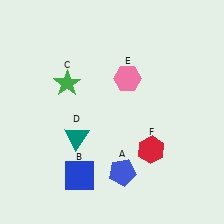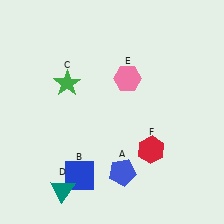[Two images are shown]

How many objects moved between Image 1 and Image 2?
1 object moved between the two images.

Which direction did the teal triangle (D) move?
The teal triangle (D) moved down.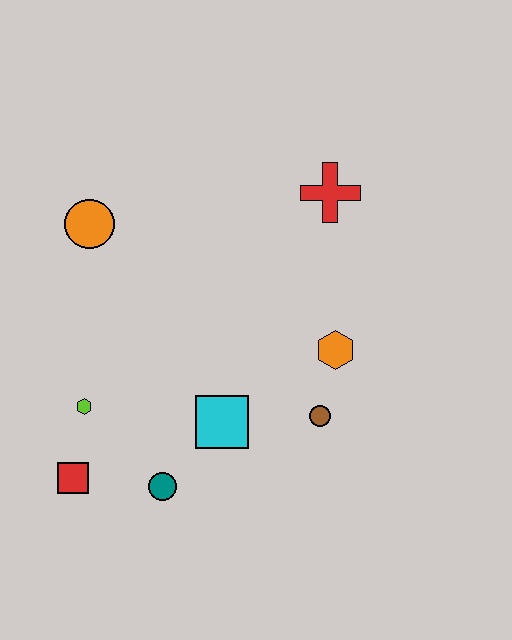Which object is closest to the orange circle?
The lime hexagon is closest to the orange circle.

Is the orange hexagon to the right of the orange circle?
Yes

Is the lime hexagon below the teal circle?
No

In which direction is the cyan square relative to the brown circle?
The cyan square is to the left of the brown circle.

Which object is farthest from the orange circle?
The brown circle is farthest from the orange circle.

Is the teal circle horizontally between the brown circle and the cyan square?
No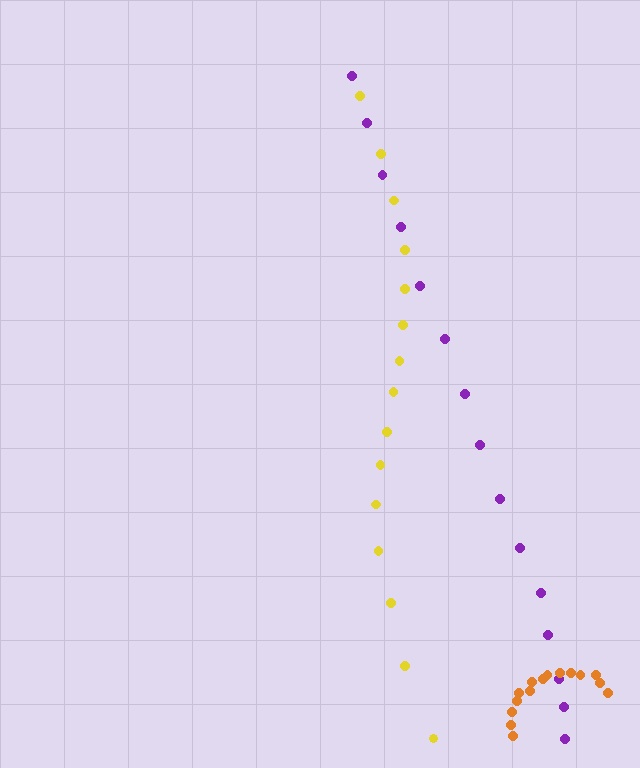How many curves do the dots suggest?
There are 3 distinct paths.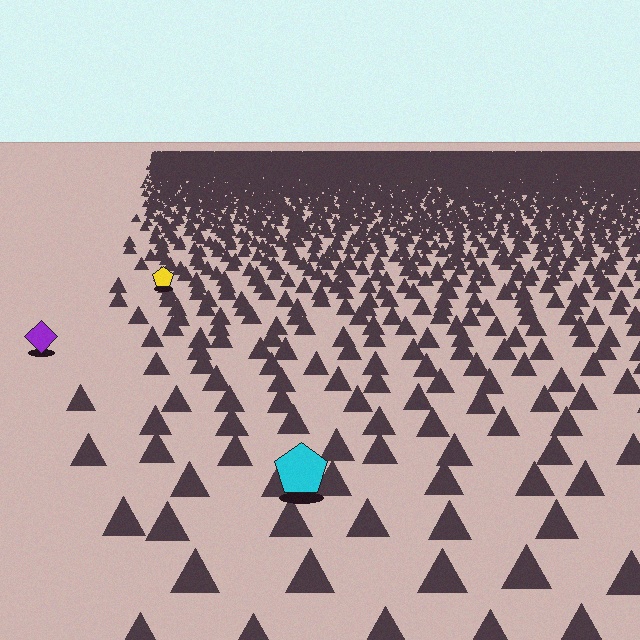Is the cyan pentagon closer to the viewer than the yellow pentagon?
Yes. The cyan pentagon is closer — you can tell from the texture gradient: the ground texture is coarser near it.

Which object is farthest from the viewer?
The yellow pentagon is farthest from the viewer. It appears smaller and the ground texture around it is denser.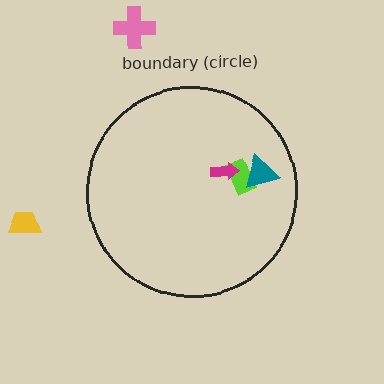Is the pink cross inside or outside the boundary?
Outside.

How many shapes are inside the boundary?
3 inside, 2 outside.